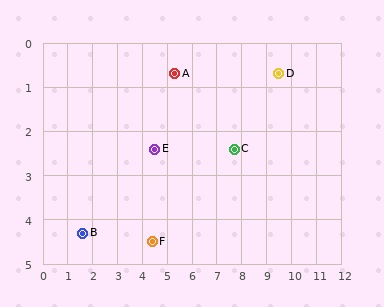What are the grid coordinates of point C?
Point C is at approximately (7.7, 2.4).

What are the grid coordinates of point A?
Point A is at approximately (5.3, 0.7).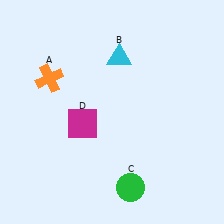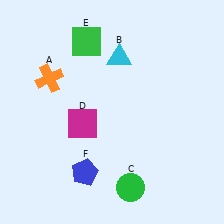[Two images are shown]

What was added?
A green square (E), a blue pentagon (F) were added in Image 2.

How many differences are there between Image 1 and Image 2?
There are 2 differences between the two images.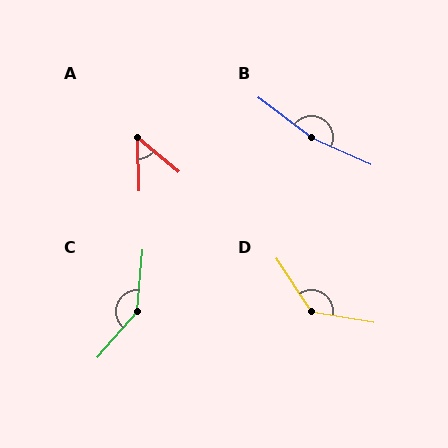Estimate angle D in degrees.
Approximately 132 degrees.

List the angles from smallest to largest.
A (49°), D (132°), C (145°), B (167°).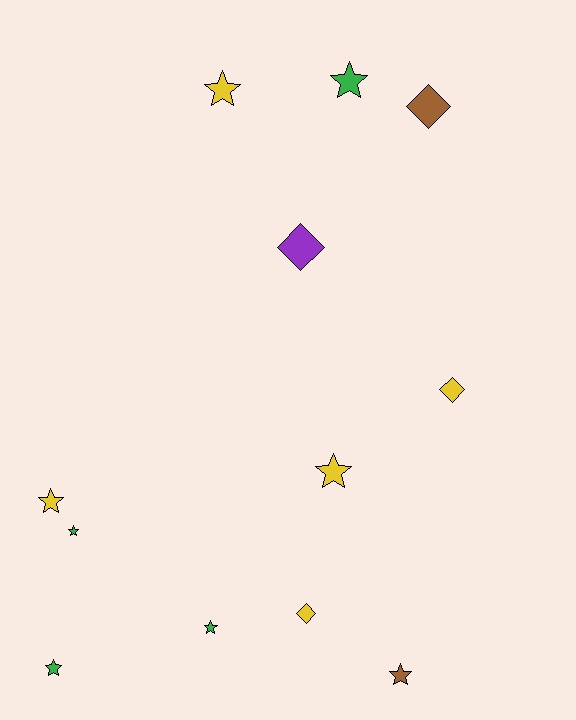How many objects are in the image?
There are 12 objects.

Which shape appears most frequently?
Star, with 8 objects.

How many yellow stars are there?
There are 3 yellow stars.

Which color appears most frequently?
Yellow, with 5 objects.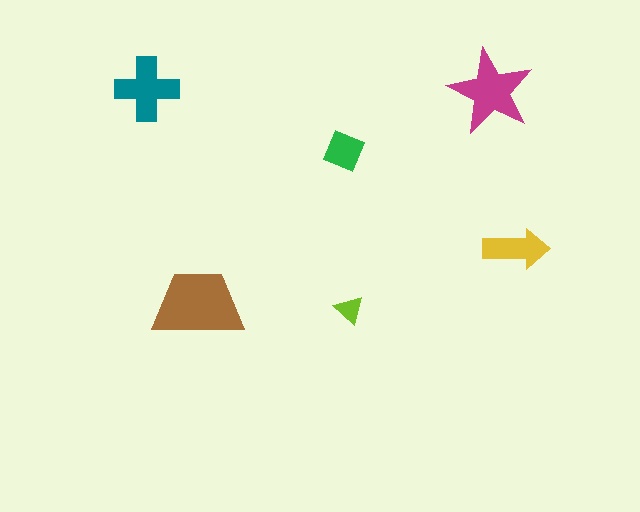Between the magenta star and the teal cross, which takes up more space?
The magenta star.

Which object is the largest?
The brown trapezoid.